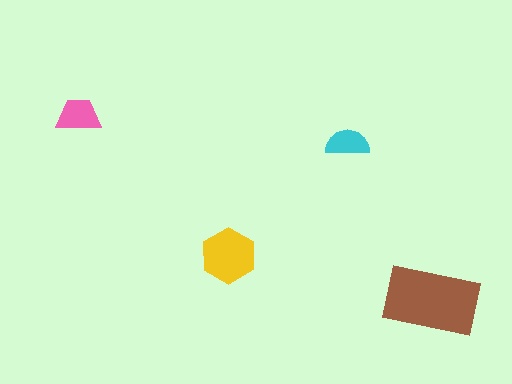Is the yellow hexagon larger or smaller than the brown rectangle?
Smaller.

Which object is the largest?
The brown rectangle.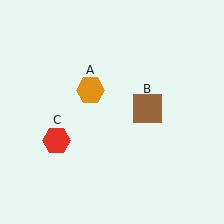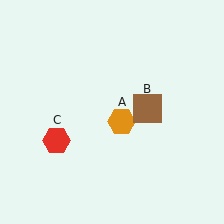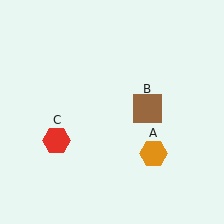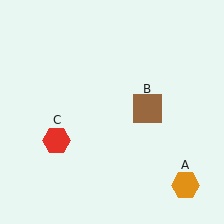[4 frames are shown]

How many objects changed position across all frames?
1 object changed position: orange hexagon (object A).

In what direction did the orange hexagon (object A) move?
The orange hexagon (object A) moved down and to the right.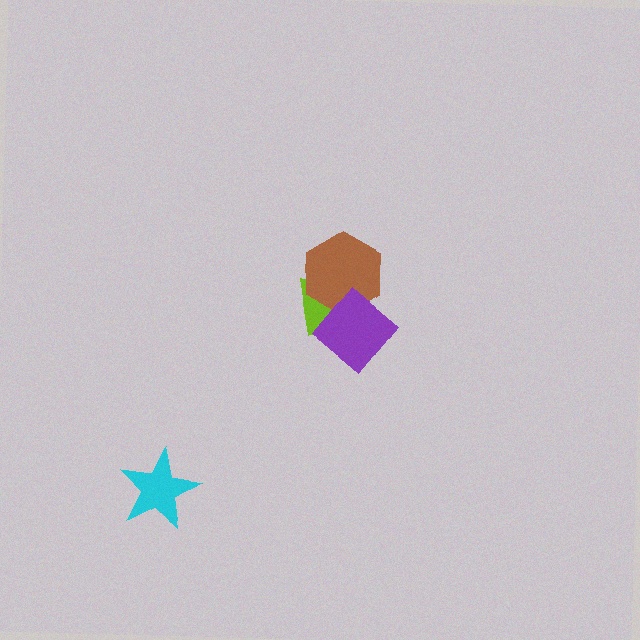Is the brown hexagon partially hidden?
Yes, it is partially covered by another shape.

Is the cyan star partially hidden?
No, no other shape covers it.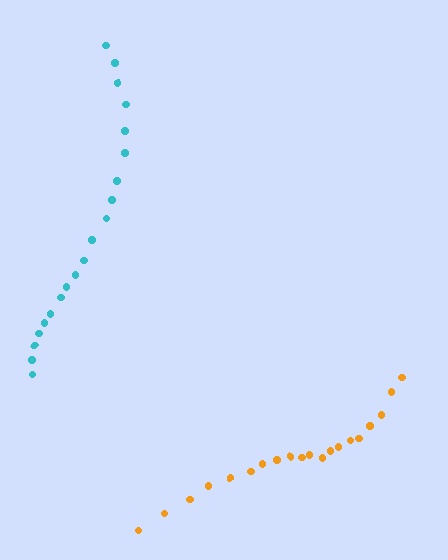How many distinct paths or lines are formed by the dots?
There are 2 distinct paths.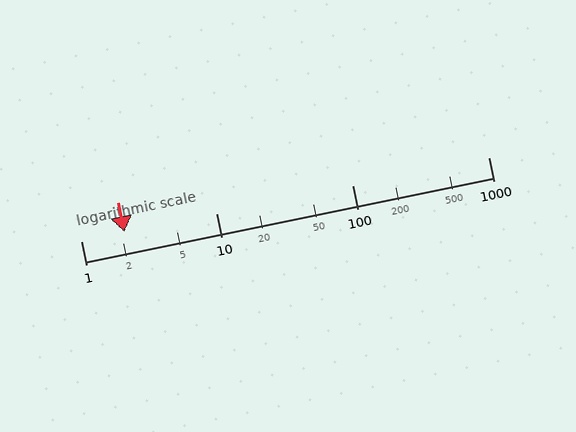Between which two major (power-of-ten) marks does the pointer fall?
The pointer is between 1 and 10.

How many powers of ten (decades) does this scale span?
The scale spans 3 decades, from 1 to 1000.